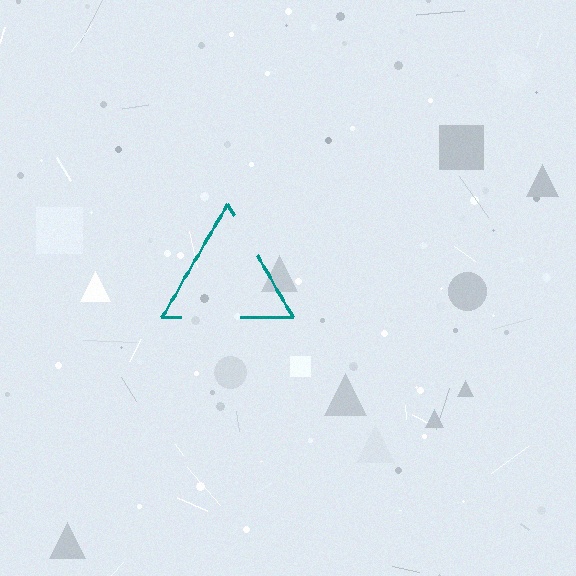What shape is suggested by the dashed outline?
The dashed outline suggests a triangle.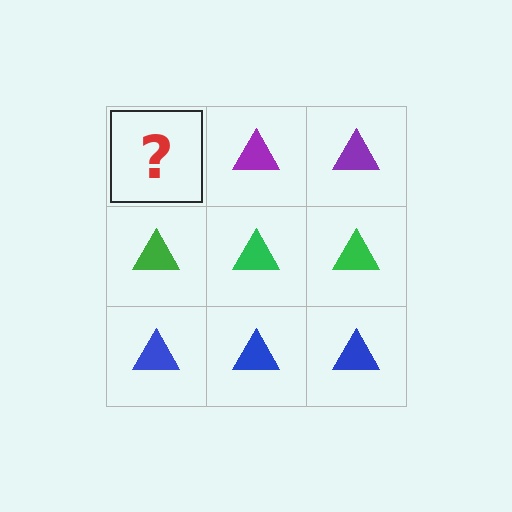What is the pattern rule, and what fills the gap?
The rule is that each row has a consistent color. The gap should be filled with a purple triangle.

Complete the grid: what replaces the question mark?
The question mark should be replaced with a purple triangle.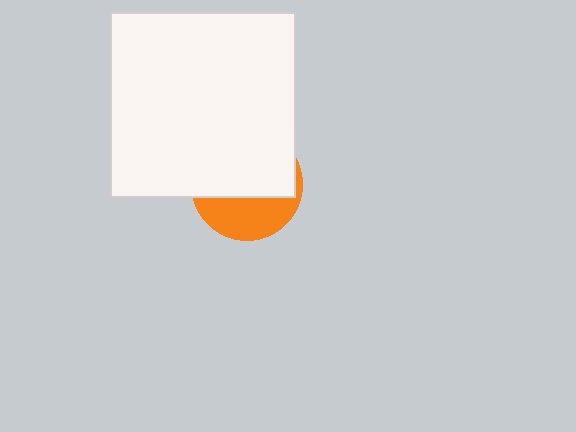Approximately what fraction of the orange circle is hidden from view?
Roughly 62% of the orange circle is hidden behind the white square.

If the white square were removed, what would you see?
You would see the complete orange circle.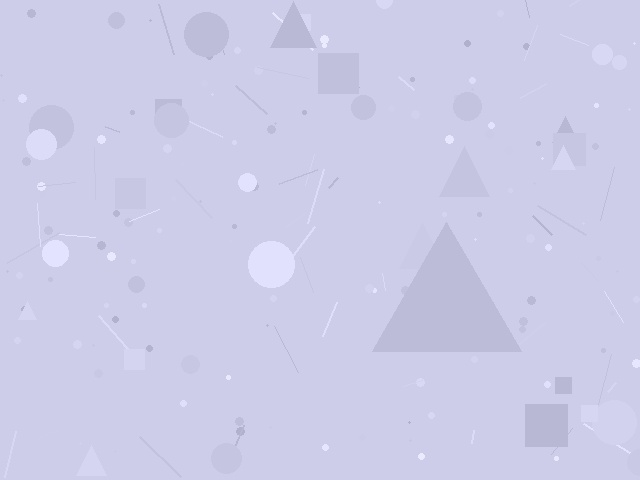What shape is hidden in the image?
A triangle is hidden in the image.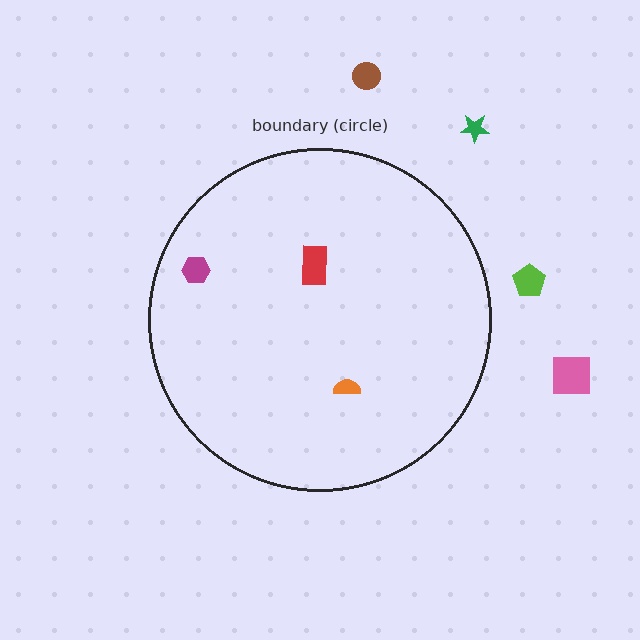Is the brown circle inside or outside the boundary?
Outside.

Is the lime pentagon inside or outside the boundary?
Outside.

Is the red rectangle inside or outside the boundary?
Inside.